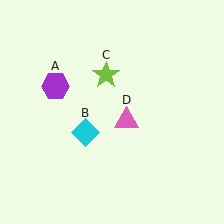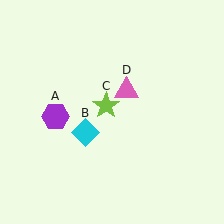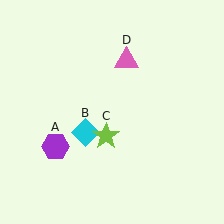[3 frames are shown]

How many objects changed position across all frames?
3 objects changed position: purple hexagon (object A), lime star (object C), pink triangle (object D).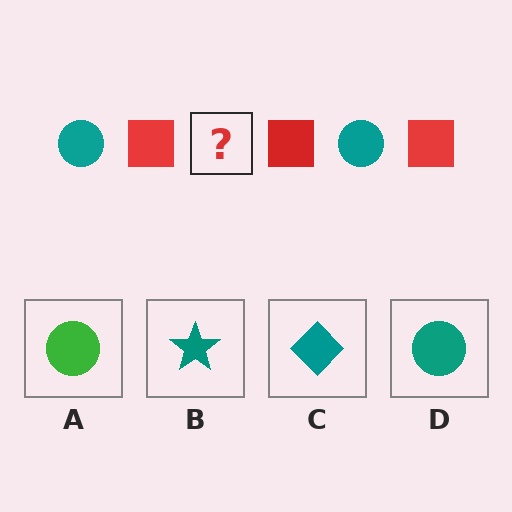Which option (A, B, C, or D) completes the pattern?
D.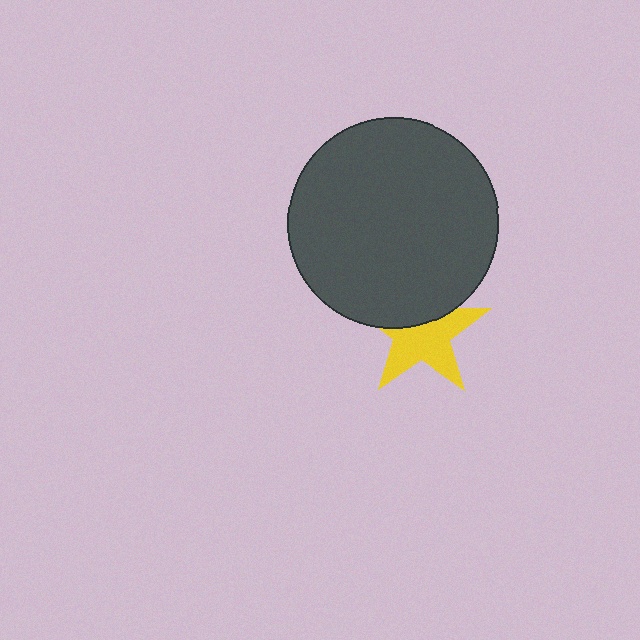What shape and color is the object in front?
The object in front is a dark gray circle.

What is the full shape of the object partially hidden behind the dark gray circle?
The partially hidden object is a yellow star.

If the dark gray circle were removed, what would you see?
You would see the complete yellow star.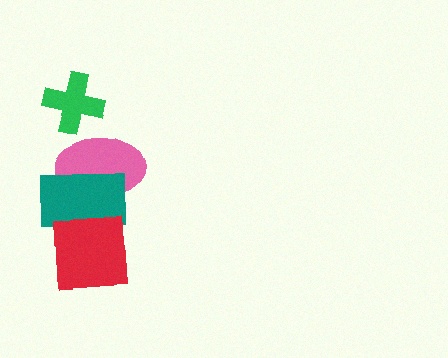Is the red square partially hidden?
No, no other shape covers it.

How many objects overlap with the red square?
1 object overlaps with the red square.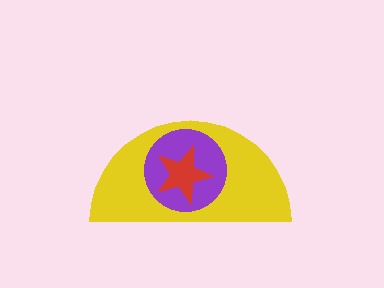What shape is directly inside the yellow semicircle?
The purple circle.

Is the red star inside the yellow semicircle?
Yes.